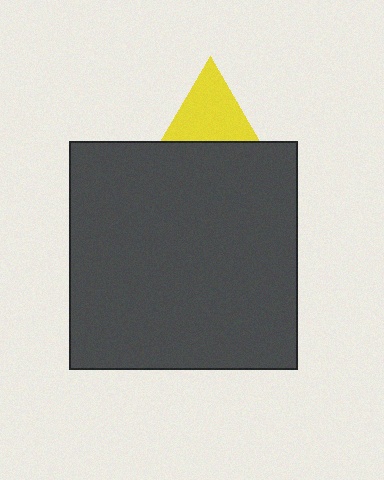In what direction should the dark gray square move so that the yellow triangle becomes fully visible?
The dark gray square should move down. That is the shortest direction to clear the overlap and leave the yellow triangle fully visible.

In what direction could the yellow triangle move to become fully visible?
The yellow triangle could move up. That would shift it out from behind the dark gray square entirely.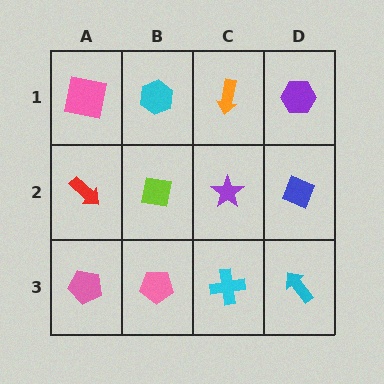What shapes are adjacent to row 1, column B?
A lime square (row 2, column B), a pink square (row 1, column A), an orange arrow (row 1, column C).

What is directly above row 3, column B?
A lime square.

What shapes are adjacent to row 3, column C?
A purple star (row 2, column C), a pink pentagon (row 3, column B), a cyan arrow (row 3, column D).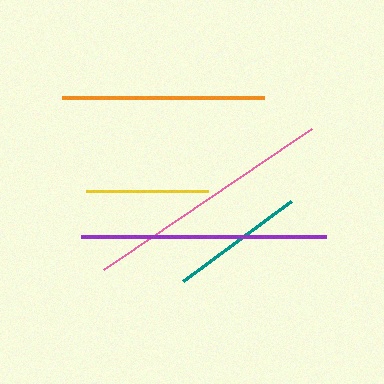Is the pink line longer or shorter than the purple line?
The pink line is longer than the purple line.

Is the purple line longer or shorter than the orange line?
The purple line is longer than the orange line.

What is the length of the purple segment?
The purple segment is approximately 245 pixels long.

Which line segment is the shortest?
The yellow line is the shortest at approximately 122 pixels.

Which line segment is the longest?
The pink line is the longest at approximately 252 pixels.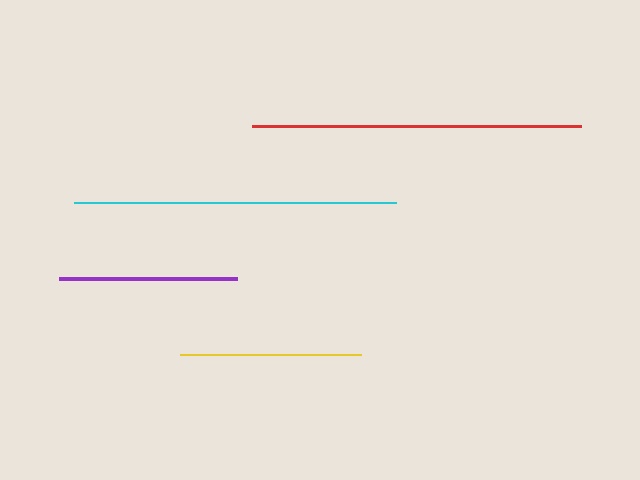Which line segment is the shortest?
The purple line is the shortest at approximately 178 pixels.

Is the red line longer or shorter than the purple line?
The red line is longer than the purple line.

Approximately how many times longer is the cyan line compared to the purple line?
The cyan line is approximately 1.8 times the length of the purple line.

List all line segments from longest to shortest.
From longest to shortest: red, cyan, yellow, purple.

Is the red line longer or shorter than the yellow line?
The red line is longer than the yellow line.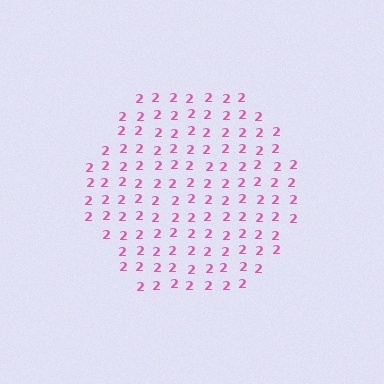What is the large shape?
The large shape is a hexagon.